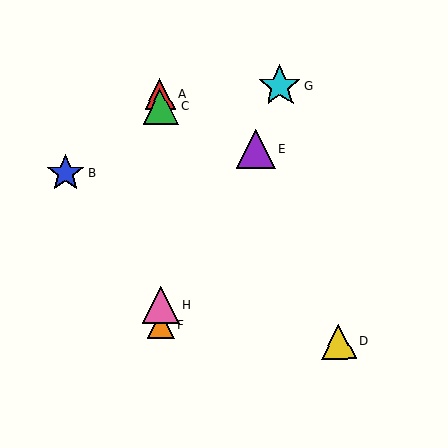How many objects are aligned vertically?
4 objects (A, C, F, H) are aligned vertically.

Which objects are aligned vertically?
Objects A, C, F, H are aligned vertically.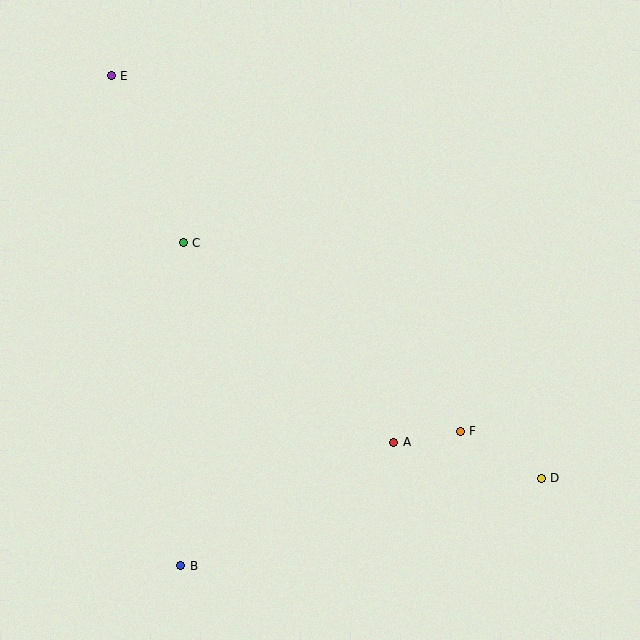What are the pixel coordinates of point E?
Point E is at (111, 76).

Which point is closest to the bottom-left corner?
Point B is closest to the bottom-left corner.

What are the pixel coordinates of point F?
Point F is at (460, 431).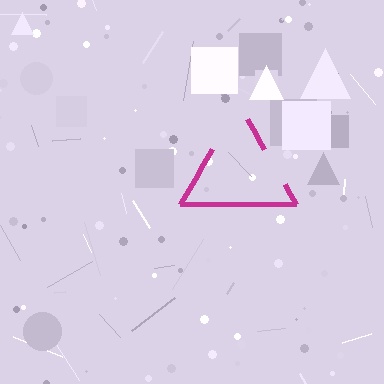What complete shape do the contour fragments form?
The contour fragments form a triangle.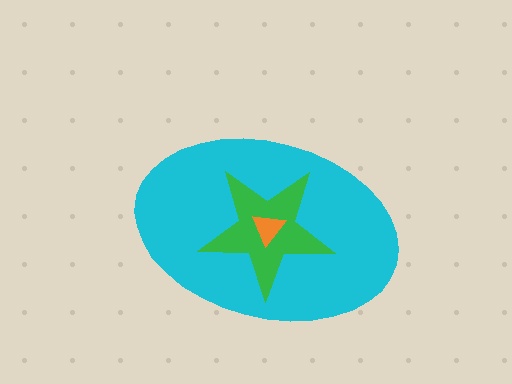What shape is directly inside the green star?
The orange triangle.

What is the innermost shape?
The orange triangle.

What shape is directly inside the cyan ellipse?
The green star.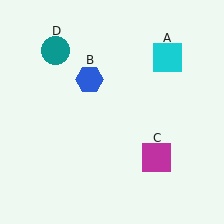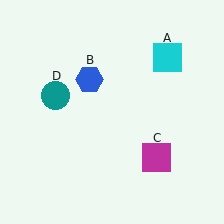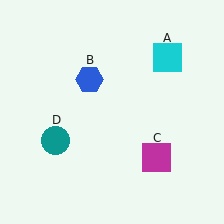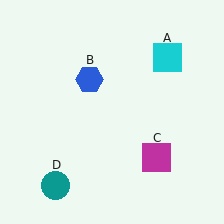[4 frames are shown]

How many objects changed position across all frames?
1 object changed position: teal circle (object D).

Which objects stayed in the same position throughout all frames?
Cyan square (object A) and blue hexagon (object B) and magenta square (object C) remained stationary.